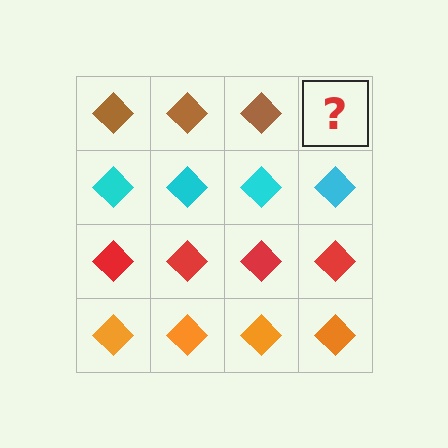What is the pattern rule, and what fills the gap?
The rule is that each row has a consistent color. The gap should be filled with a brown diamond.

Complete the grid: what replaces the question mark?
The question mark should be replaced with a brown diamond.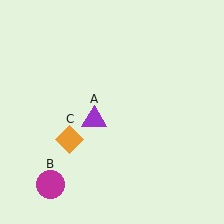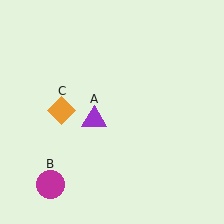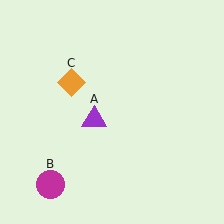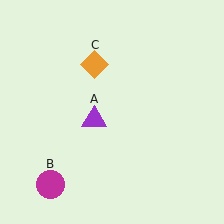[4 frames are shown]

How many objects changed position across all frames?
1 object changed position: orange diamond (object C).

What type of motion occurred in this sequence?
The orange diamond (object C) rotated clockwise around the center of the scene.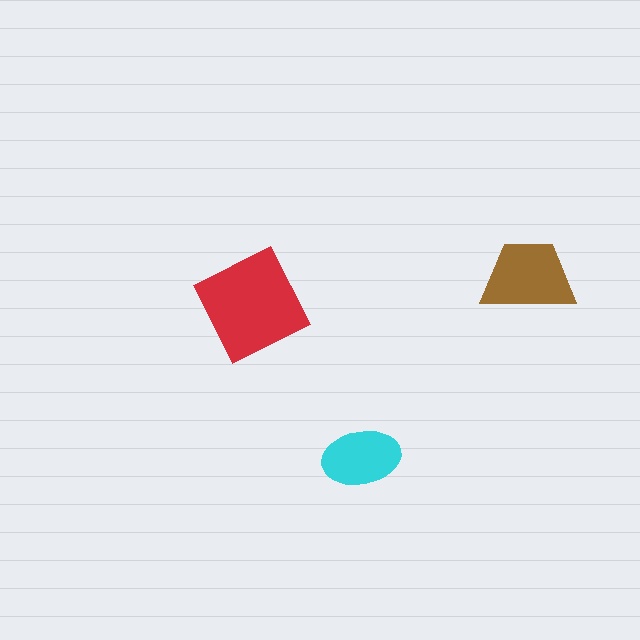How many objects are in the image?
There are 3 objects in the image.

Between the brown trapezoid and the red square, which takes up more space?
The red square.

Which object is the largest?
The red square.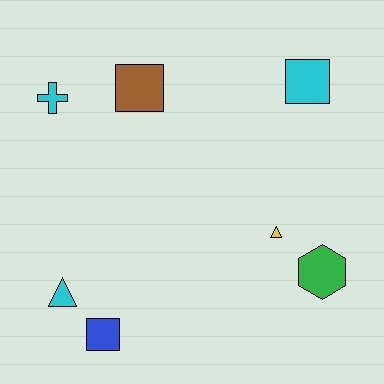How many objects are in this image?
There are 7 objects.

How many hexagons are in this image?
There is 1 hexagon.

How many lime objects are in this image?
There are no lime objects.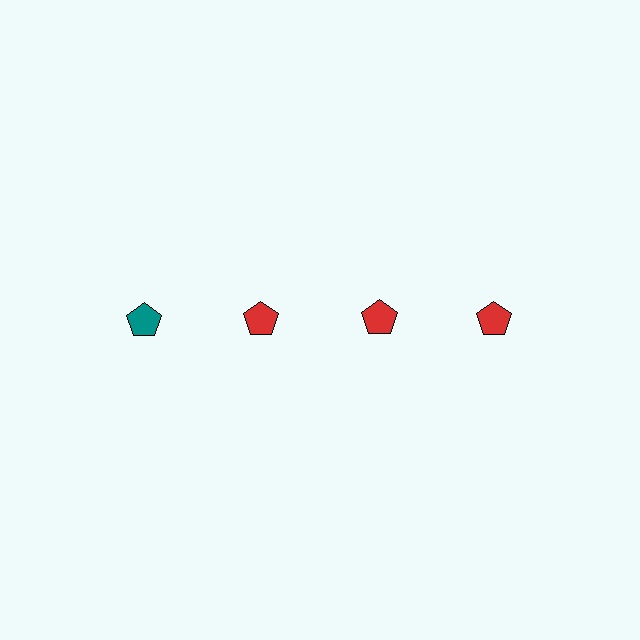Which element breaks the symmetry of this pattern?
The teal pentagon in the top row, leftmost column breaks the symmetry. All other shapes are red pentagons.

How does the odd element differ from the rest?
It has a different color: teal instead of red.